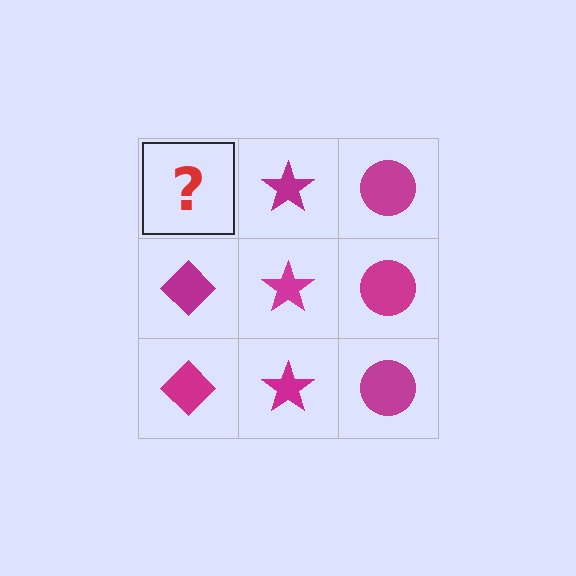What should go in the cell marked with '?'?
The missing cell should contain a magenta diamond.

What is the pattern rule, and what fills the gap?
The rule is that each column has a consistent shape. The gap should be filled with a magenta diamond.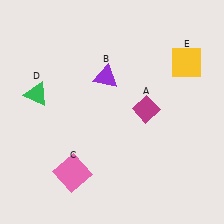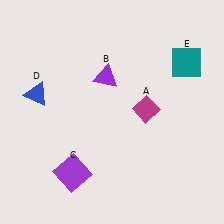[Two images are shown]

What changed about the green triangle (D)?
In Image 1, D is green. In Image 2, it changed to blue.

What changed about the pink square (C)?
In Image 1, C is pink. In Image 2, it changed to purple.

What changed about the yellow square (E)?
In Image 1, E is yellow. In Image 2, it changed to teal.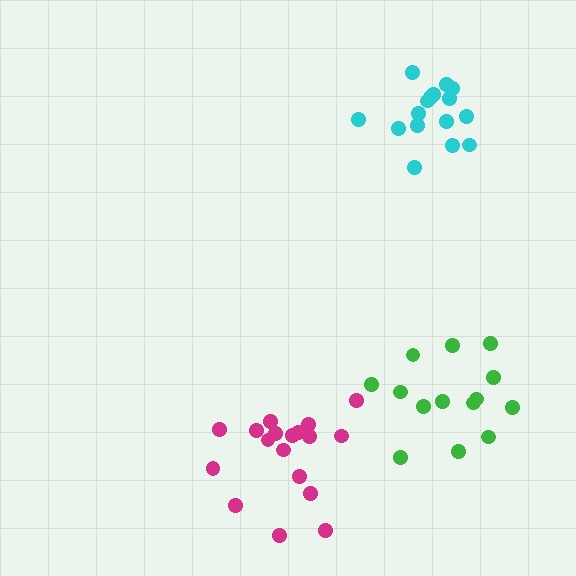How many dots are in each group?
Group 1: 14 dots, Group 2: 16 dots, Group 3: 18 dots (48 total).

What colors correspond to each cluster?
The clusters are colored: green, cyan, magenta.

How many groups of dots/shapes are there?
There are 3 groups.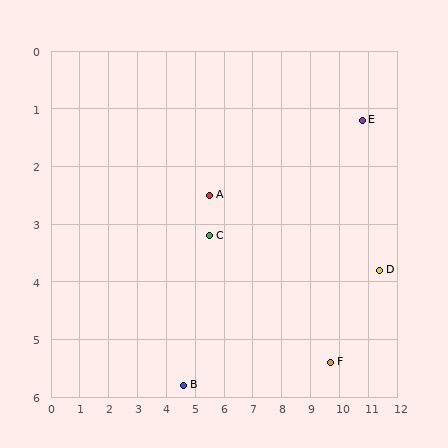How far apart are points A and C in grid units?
Points A and C are about 0.7 grid units apart.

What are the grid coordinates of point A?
Point A is at approximately (5.5, 2.5).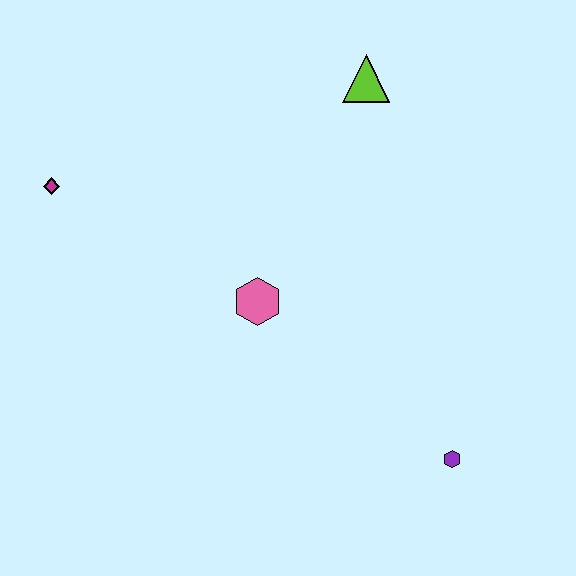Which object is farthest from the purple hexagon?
The magenta diamond is farthest from the purple hexagon.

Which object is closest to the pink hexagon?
The magenta diamond is closest to the pink hexagon.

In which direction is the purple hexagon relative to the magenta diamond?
The purple hexagon is to the right of the magenta diamond.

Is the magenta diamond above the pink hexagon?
Yes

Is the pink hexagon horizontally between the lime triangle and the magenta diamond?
Yes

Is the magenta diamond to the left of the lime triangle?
Yes